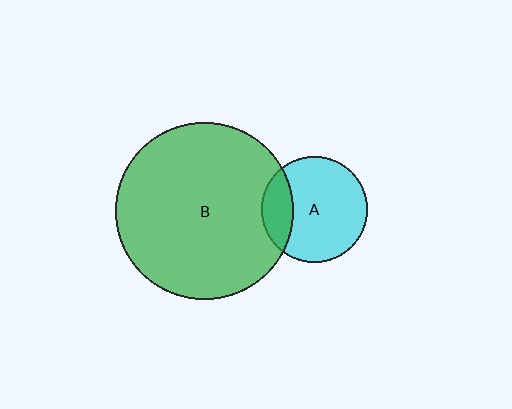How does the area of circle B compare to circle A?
Approximately 2.8 times.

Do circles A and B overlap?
Yes.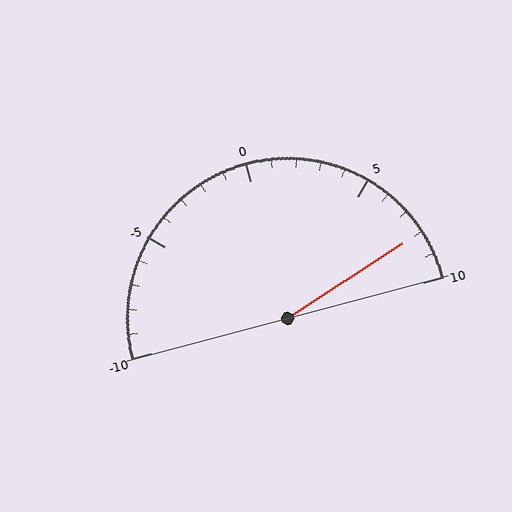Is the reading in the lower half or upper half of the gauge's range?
The reading is in the upper half of the range (-10 to 10).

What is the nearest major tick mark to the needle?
The nearest major tick mark is 10.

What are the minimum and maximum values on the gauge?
The gauge ranges from -10 to 10.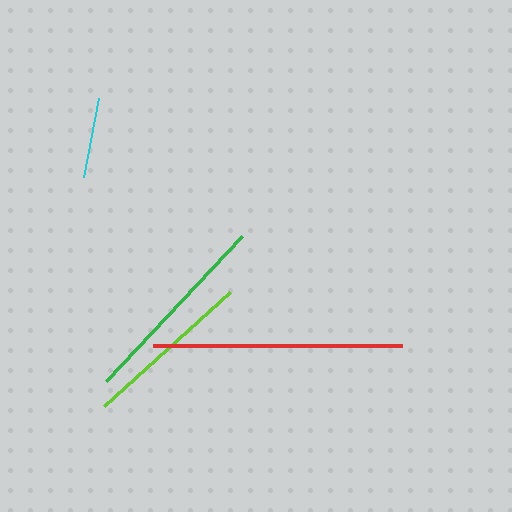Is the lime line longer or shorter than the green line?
The green line is longer than the lime line.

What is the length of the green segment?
The green segment is approximately 199 pixels long.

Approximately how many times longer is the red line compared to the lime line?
The red line is approximately 1.5 times the length of the lime line.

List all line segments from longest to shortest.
From longest to shortest: red, green, lime, cyan.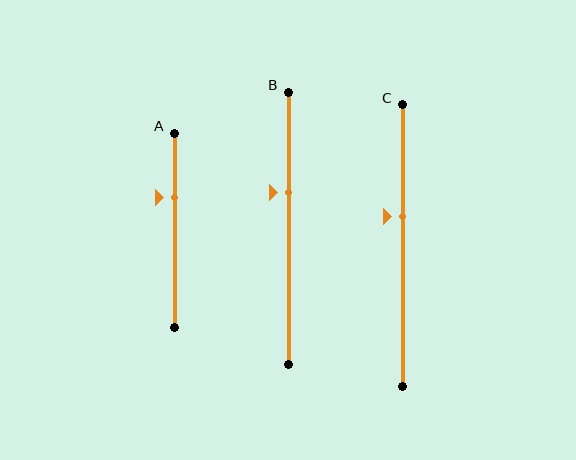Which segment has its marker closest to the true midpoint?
Segment C has its marker closest to the true midpoint.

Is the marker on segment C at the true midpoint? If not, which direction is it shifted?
No, the marker on segment C is shifted upward by about 10% of the segment length.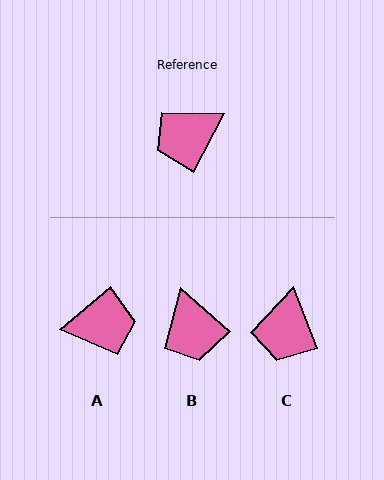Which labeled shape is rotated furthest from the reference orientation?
A, about 158 degrees away.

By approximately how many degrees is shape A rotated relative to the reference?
Approximately 158 degrees counter-clockwise.